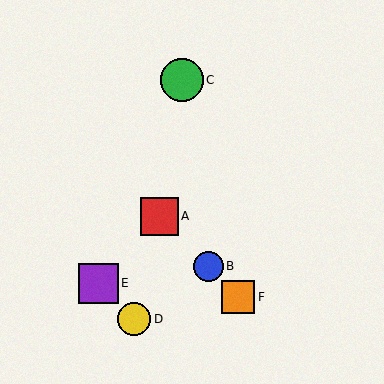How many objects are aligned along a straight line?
3 objects (A, B, F) are aligned along a straight line.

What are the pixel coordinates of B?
Object B is at (208, 266).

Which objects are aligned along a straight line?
Objects A, B, F are aligned along a straight line.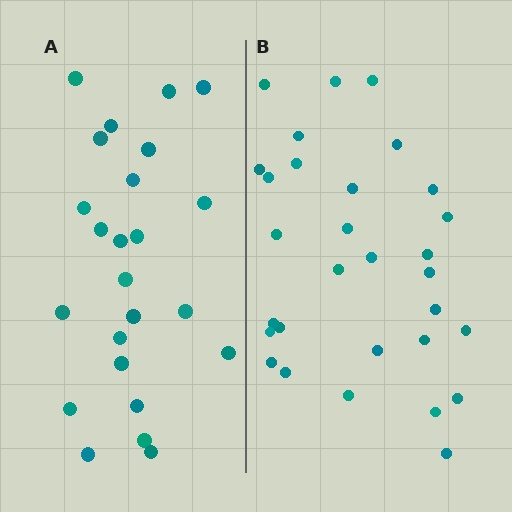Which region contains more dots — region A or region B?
Region B (the right region) has more dots.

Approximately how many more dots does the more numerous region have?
Region B has about 6 more dots than region A.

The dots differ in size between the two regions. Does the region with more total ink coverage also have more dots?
No. Region A has more total ink coverage because its dots are larger, but region B actually contains more individual dots. Total area can be misleading — the number of items is what matters here.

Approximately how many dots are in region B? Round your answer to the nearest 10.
About 30 dots.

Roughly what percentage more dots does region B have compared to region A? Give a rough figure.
About 25% more.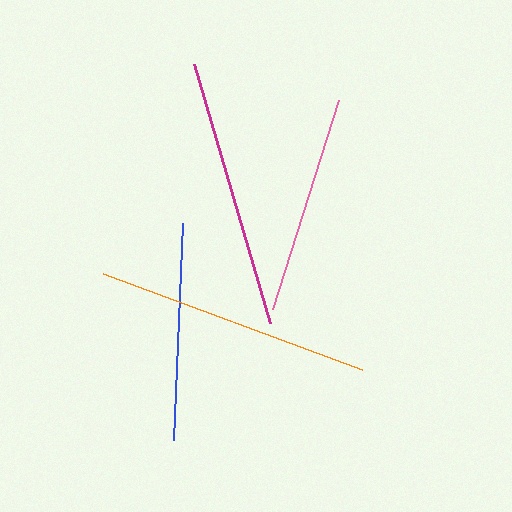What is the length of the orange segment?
The orange segment is approximately 276 pixels long.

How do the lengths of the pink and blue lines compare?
The pink and blue lines are approximately the same length.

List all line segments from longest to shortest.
From longest to shortest: orange, magenta, pink, blue.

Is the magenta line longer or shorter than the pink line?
The magenta line is longer than the pink line.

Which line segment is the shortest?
The blue line is the shortest at approximately 217 pixels.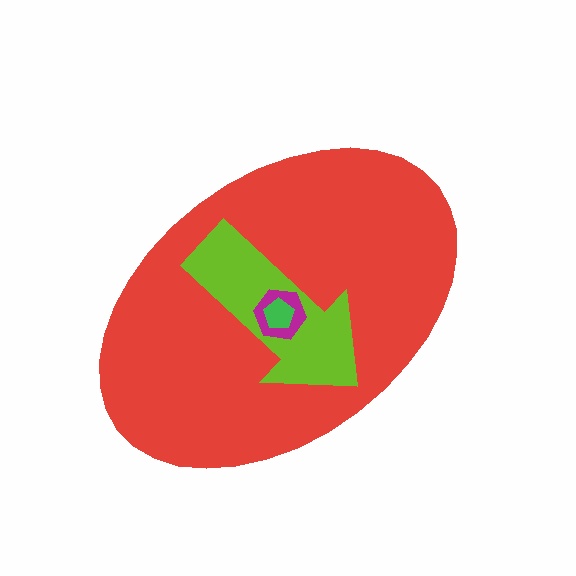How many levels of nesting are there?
4.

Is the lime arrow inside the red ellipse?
Yes.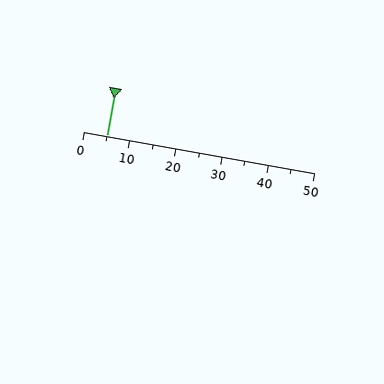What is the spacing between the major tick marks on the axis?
The major ticks are spaced 10 apart.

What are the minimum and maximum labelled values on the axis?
The axis runs from 0 to 50.